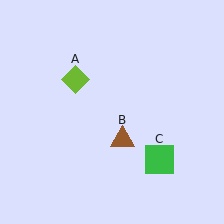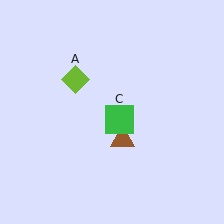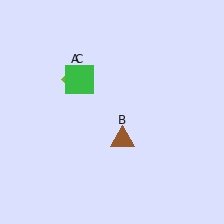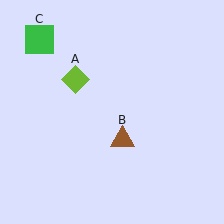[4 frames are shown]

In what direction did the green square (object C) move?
The green square (object C) moved up and to the left.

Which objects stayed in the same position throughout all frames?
Lime diamond (object A) and brown triangle (object B) remained stationary.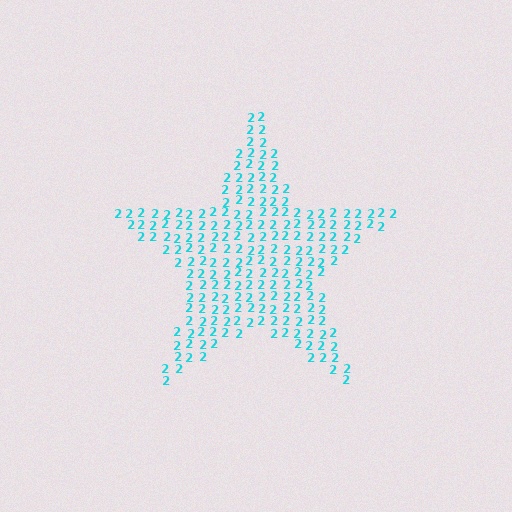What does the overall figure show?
The overall figure shows a star.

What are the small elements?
The small elements are digit 2's.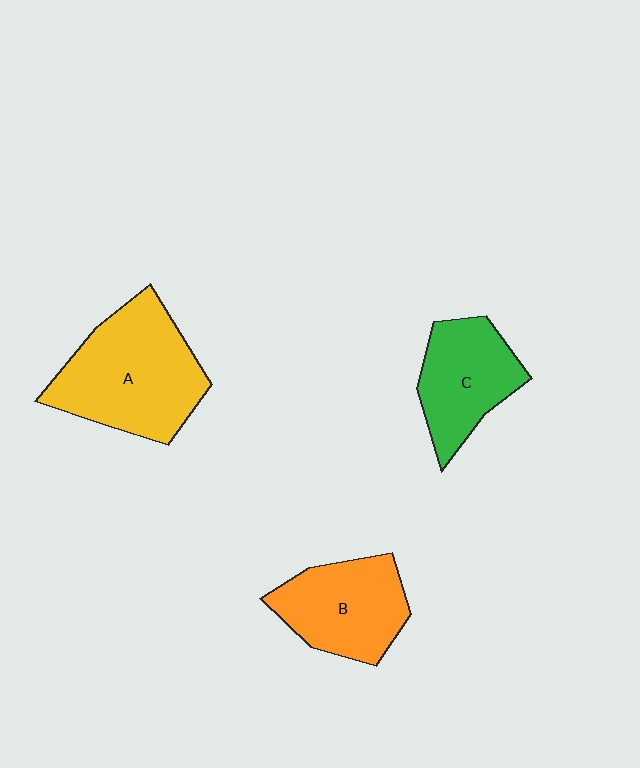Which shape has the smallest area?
Shape C (green).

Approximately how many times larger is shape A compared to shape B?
Approximately 1.4 times.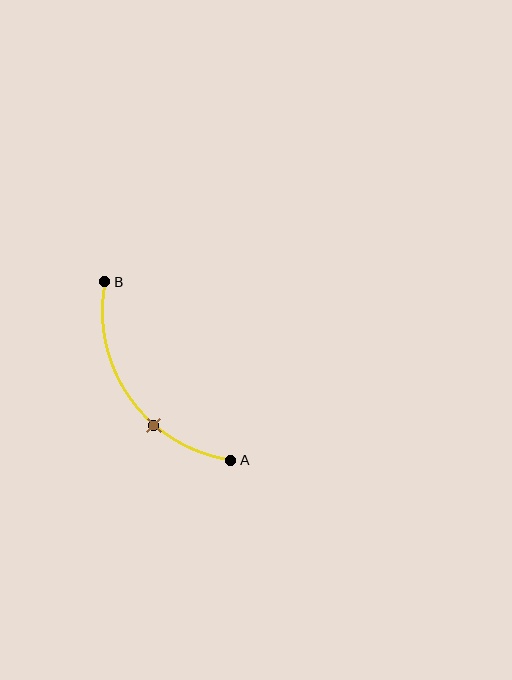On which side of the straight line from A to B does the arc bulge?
The arc bulges below and to the left of the straight line connecting A and B.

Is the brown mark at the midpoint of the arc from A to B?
No. The brown mark lies on the arc but is closer to endpoint A. The arc midpoint would be at the point on the curve equidistant along the arc from both A and B.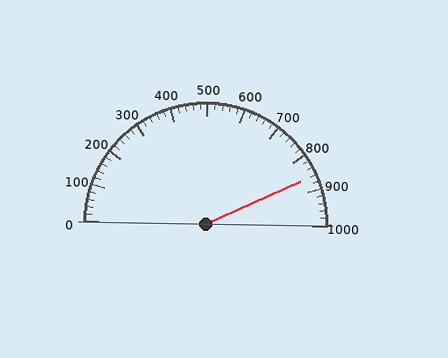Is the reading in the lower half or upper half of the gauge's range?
The reading is in the upper half of the range (0 to 1000).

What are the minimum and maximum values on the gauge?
The gauge ranges from 0 to 1000.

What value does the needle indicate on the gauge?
The needle indicates approximately 860.